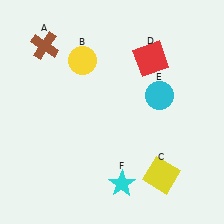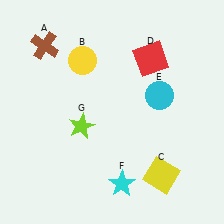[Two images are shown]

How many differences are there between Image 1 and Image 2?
There is 1 difference between the two images.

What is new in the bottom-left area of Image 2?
A lime star (G) was added in the bottom-left area of Image 2.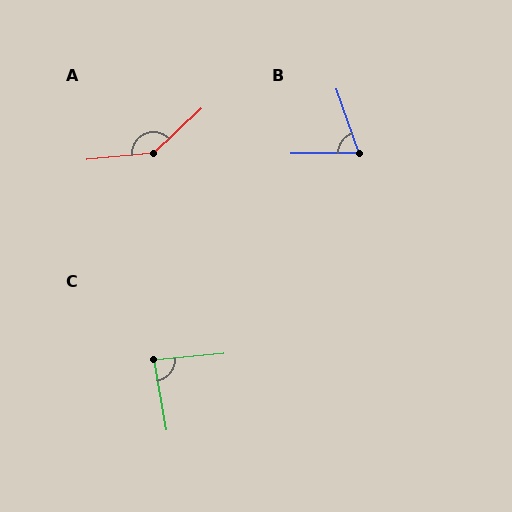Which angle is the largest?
A, at approximately 143 degrees.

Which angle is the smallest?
B, at approximately 71 degrees.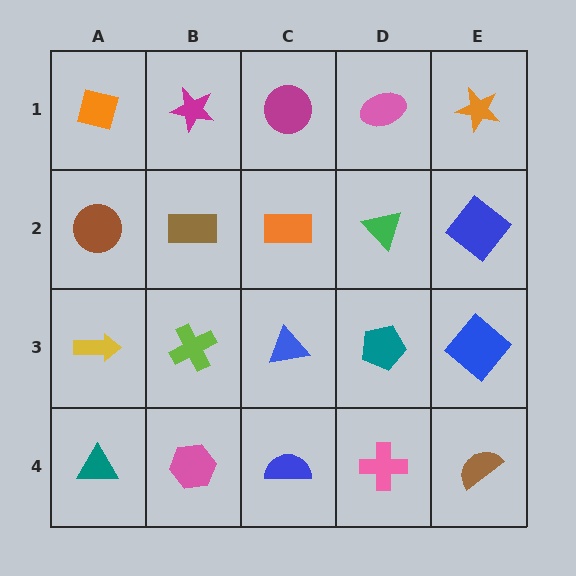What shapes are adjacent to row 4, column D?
A teal pentagon (row 3, column D), a blue semicircle (row 4, column C), a brown semicircle (row 4, column E).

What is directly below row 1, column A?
A brown circle.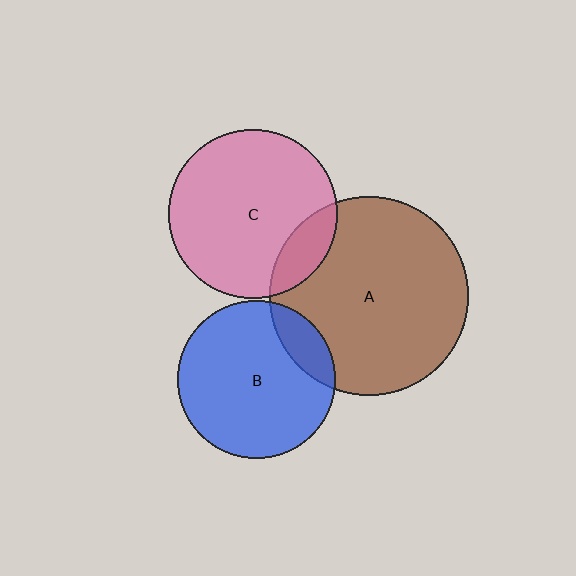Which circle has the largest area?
Circle A (brown).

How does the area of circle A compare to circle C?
Approximately 1.4 times.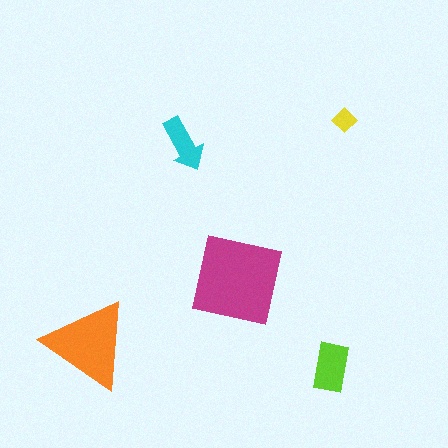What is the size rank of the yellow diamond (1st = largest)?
5th.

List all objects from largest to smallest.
The magenta square, the orange triangle, the lime rectangle, the cyan arrow, the yellow diamond.